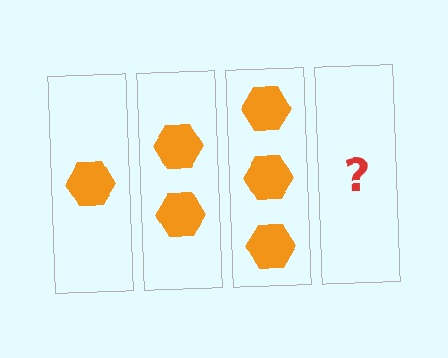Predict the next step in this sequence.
The next step is 4 hexagons.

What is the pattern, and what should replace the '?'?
The pattern is that each step adds one more hexagon. The '?' should be 4 hexagons.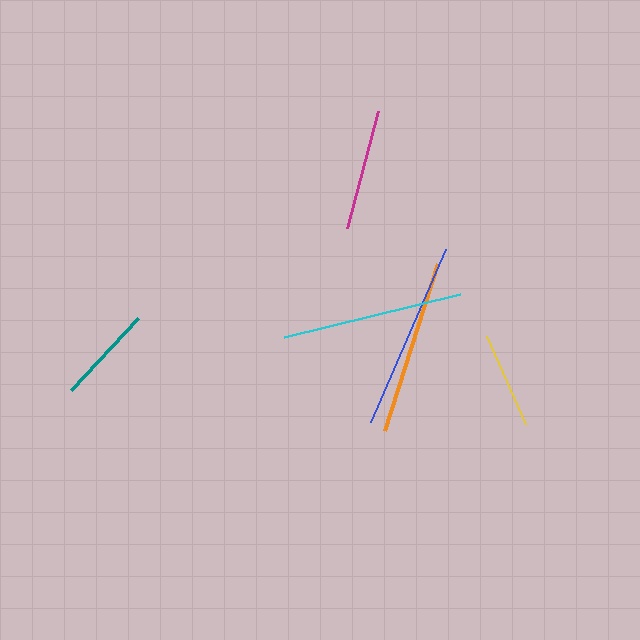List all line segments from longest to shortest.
From longest to shortest: blue, cyan, orange, magenta, teal, yellow.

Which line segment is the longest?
The blue line is the longest at approximately 189 pixels.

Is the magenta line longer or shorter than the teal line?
The magenta line is longer than the teal line.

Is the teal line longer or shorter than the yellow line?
The teal line is longer than the yellow line.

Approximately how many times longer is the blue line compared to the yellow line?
The blue line is approximately 2.0 times the length of the yellow line.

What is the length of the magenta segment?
The magenta segment is approximately 122 pixels long.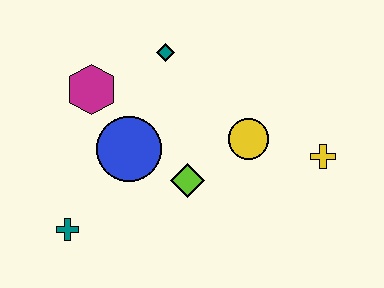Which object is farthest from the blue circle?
The yellow cross is farthest from the blue circle.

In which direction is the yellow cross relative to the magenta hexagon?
The yellow cross is to the right of the magenta hexagon.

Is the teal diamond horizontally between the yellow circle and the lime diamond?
No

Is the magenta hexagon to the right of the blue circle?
No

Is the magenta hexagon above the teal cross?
Yes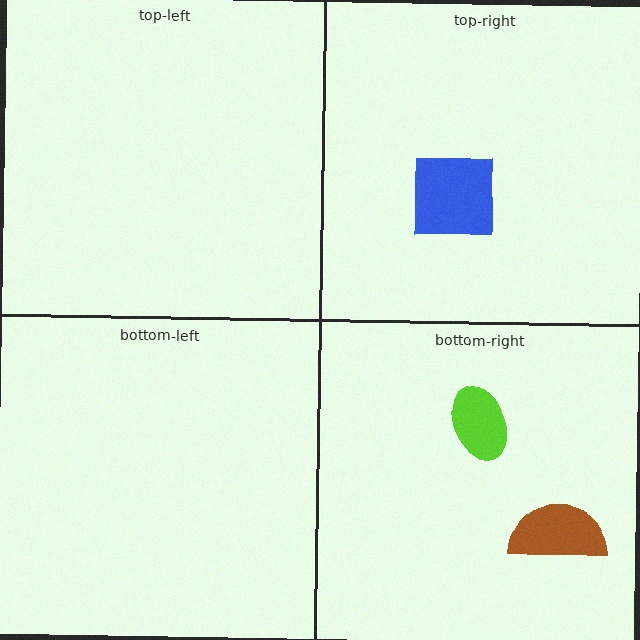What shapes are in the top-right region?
The blue square.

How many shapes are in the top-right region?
1.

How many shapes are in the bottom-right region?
2.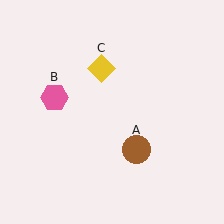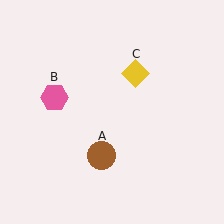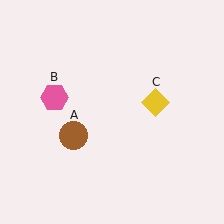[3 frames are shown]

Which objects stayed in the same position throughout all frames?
Pink hexagon (object B) remained stationary.